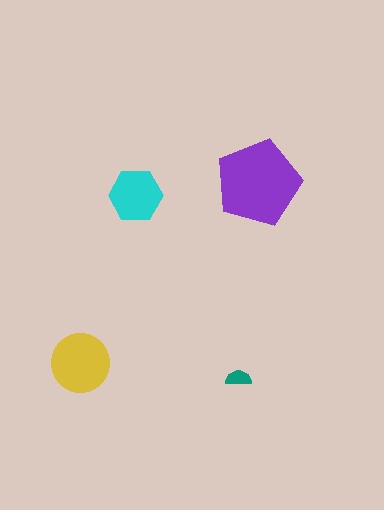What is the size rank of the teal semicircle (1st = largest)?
4th.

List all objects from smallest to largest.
The teal semicircle, the cyan hexagon, the yellow circle, the purple pentagon.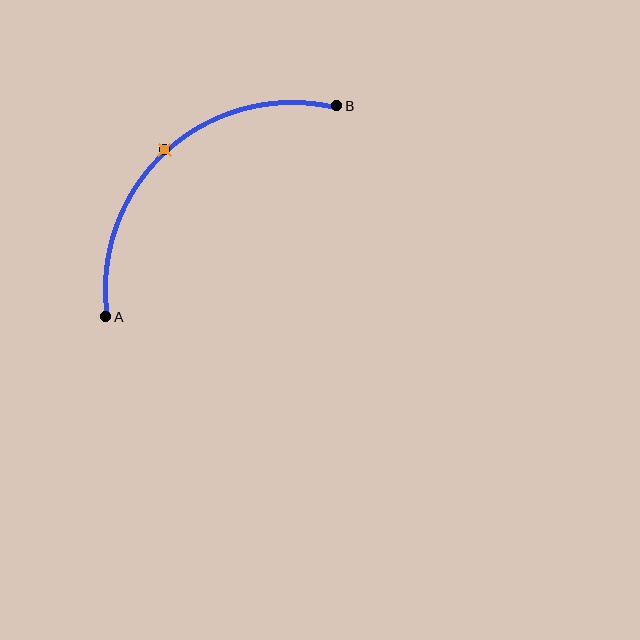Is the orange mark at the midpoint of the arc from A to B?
Yes. The orange mark lies on the arc at equal arc-length from both A and B — it is the arc midpoint.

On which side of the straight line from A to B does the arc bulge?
The arc bulges above and to the left of the straight line connecting A and B.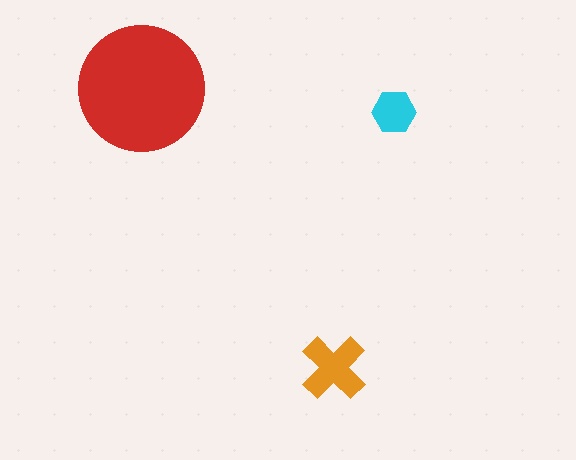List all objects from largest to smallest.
The red circle, the orange cross, the cyan hexagon.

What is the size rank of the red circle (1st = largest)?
1st.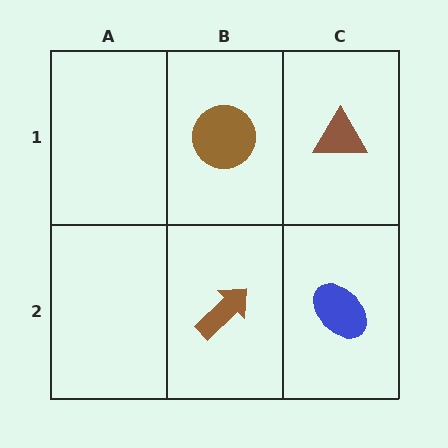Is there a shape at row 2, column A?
No, that cell is empty.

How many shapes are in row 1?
2 shapes.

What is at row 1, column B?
A brown circle.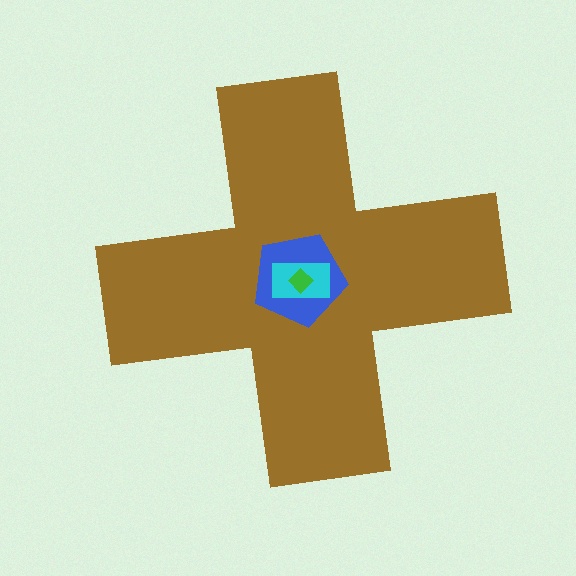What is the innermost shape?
The green diamond.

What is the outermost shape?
The brown cross.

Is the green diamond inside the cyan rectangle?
Yes.